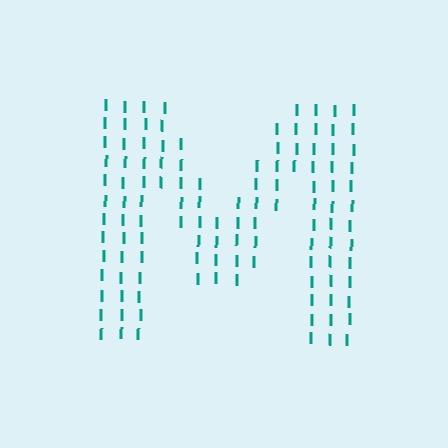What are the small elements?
The small elements are letter I's.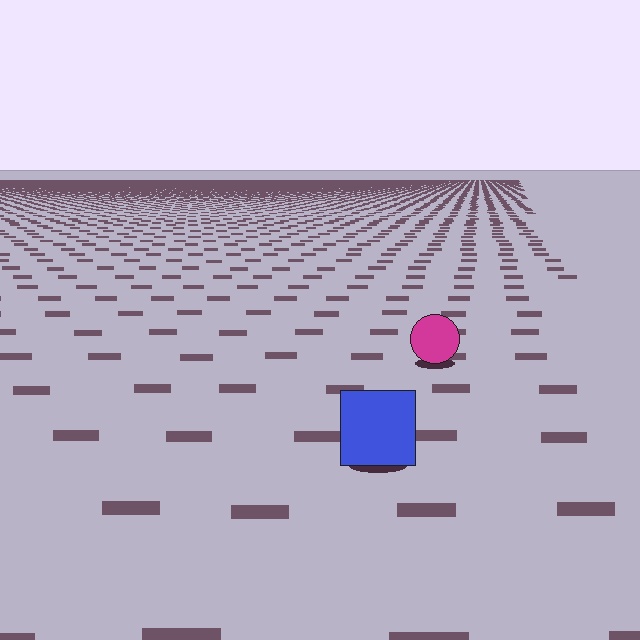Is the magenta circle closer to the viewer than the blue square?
No. The blue square is closer — you can tell from the texture gradient: the ground texture is coarser near it.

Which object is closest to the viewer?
The blue square is closest. The texture marks near it are larger and more spread out.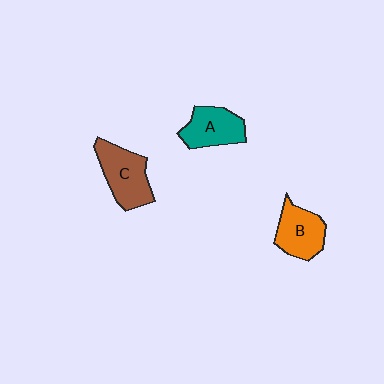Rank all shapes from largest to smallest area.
From largest to smallest: C (brown), B (orange), A (teal).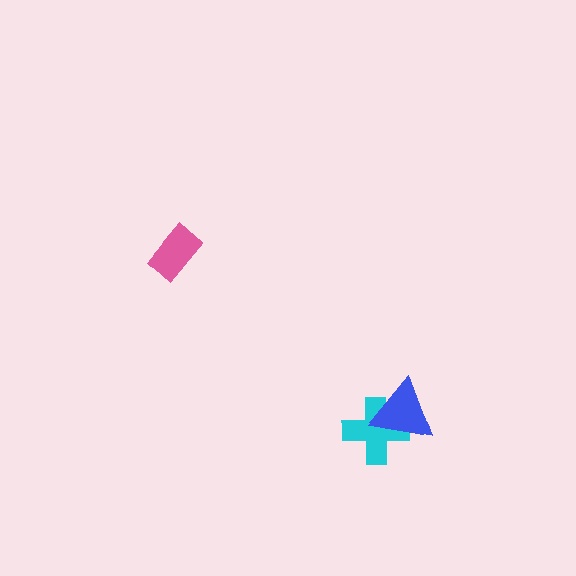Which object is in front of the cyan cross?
The blue triangle is in front of the cyan cross.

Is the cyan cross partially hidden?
Yes, it is partially covered by another shape.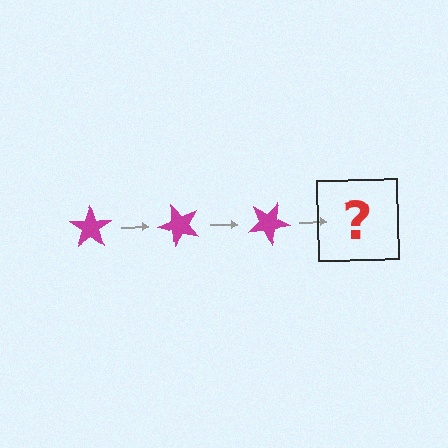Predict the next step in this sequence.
The next step is a magenta star rotated 150 degrees.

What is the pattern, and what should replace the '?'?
The pattern is that the star rotates 50 degrees each step. The '?' should be a magenta star rotated 150 degrees.